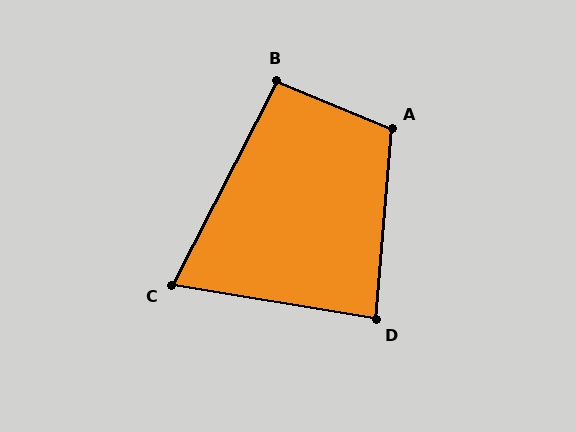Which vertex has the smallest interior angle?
C, at approximately 72 degrees.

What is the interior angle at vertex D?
Approximately 85 degrees (approximately right).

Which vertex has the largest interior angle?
A, at approximately 108 degrees.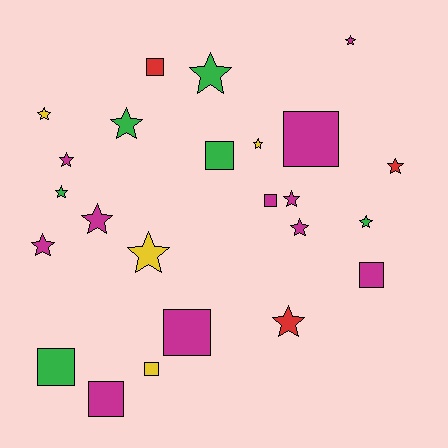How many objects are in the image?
There are 24 objects.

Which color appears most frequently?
Magenta, with 11 objects.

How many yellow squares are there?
There is 1 yellow square.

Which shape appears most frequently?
Star, with 15 objects.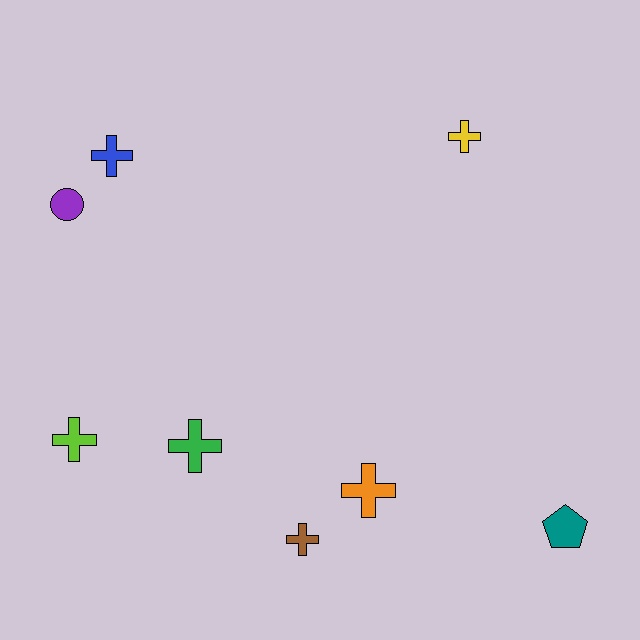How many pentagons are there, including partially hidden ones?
There is 1 pentagon.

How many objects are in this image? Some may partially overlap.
There are 8 objects.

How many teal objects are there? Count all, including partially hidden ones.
There is 1 teal object.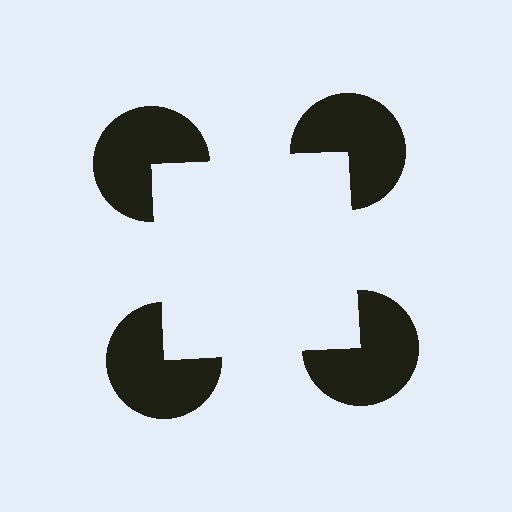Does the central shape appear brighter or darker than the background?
It typically appears slightly brighter than the background, even though no actual brightness change is drawn.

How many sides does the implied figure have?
4 sides.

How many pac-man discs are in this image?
There are 4 — one at each vertex of the illusory square.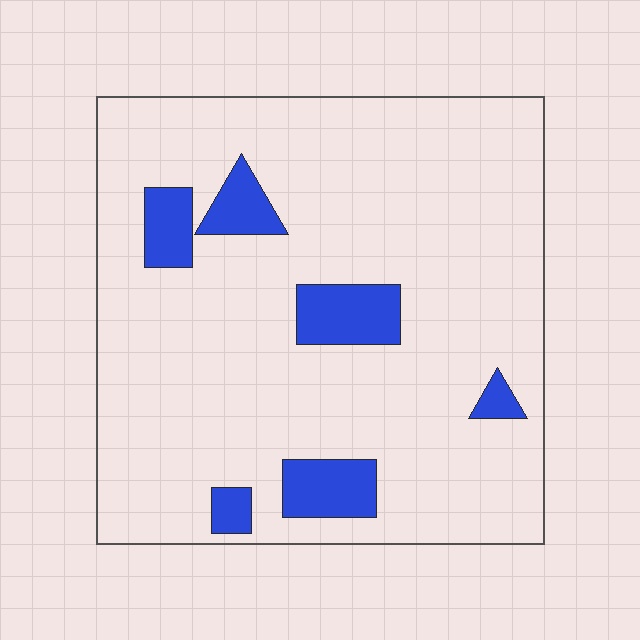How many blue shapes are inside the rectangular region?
6.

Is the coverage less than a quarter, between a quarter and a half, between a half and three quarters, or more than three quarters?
Less than a quarter.